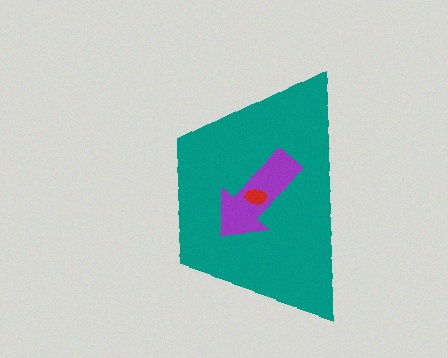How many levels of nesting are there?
3.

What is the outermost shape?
The teal trapezoid.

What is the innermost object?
The red ellipse.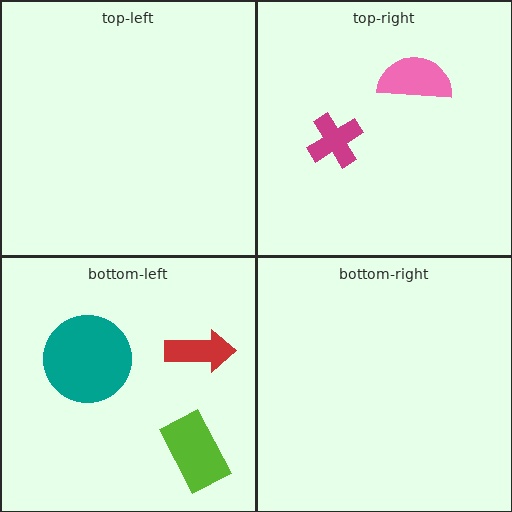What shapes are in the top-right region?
The pink semicircle, the magenta cross.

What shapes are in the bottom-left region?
The red arrow, the teal circle, the lime rectangle.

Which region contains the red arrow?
The bottom-left region.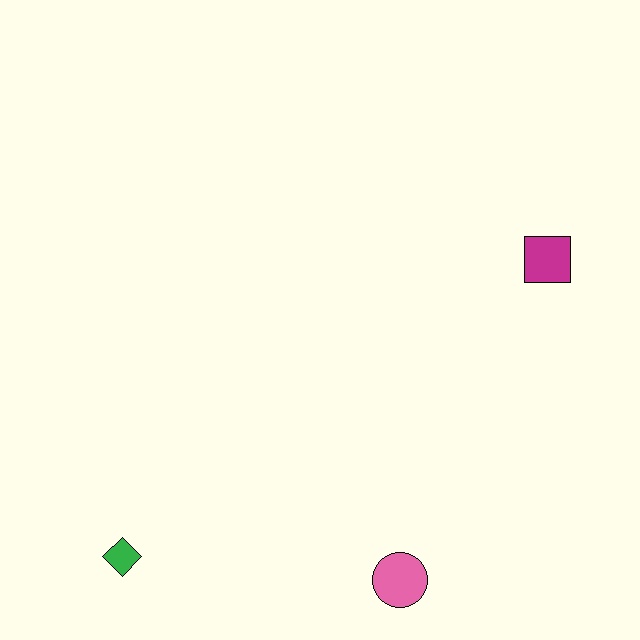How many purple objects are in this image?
There are no purple objects.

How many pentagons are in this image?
There are no pentagons.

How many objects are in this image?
There are 3 objects.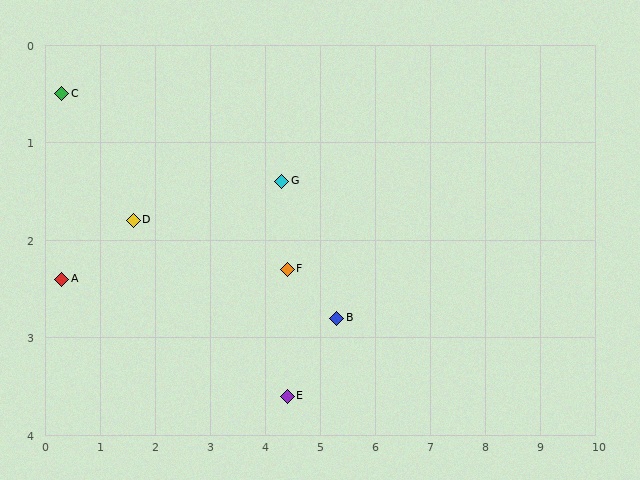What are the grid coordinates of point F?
Point F is at approximately (4.4, 2.3).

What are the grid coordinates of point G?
Point G is at approximately (4.3, 1.4).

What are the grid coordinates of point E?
Point E is at approximately (4.4, 3.6).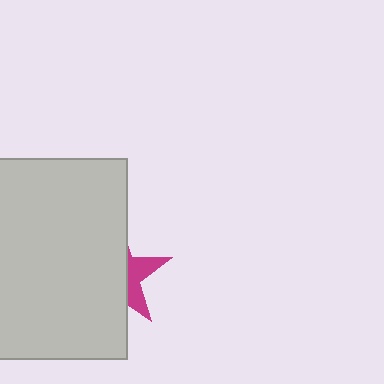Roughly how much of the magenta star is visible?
A small part of it is visible (roughly 33%).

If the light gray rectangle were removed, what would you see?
You would see the complete magenta star.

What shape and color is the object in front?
The object in front is a light gray rectangle.